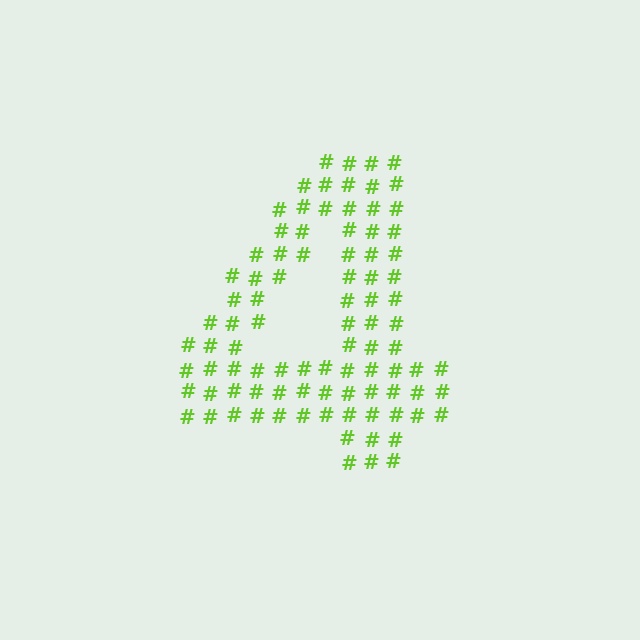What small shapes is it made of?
It is made of small hash symbols.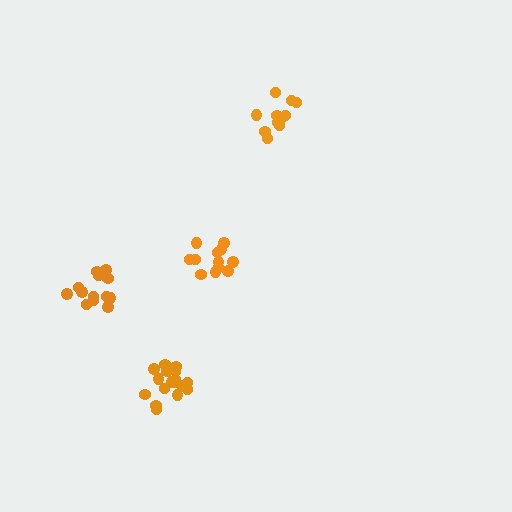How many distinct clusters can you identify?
There are 4 distinct clusters.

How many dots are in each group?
Group 1: 12 dots, Group 2: 12 dots, Group 3: 13 dots, Group 4: 17 dots (54 total).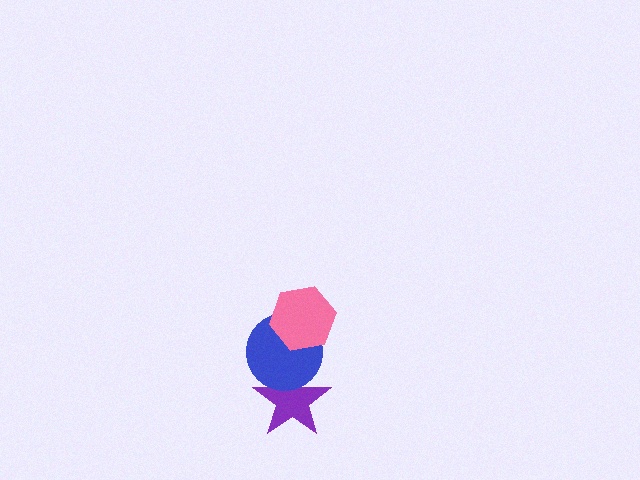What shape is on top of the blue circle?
The pink hexagon is on top of the blue circle.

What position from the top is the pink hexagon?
The pink hexagon is 1st from the top.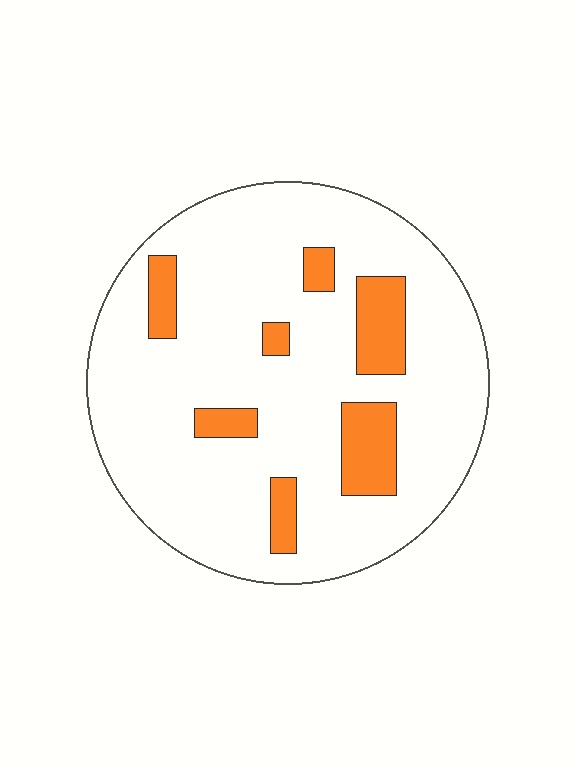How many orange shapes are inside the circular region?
7.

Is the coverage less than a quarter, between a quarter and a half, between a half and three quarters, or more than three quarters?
Less than a quarter.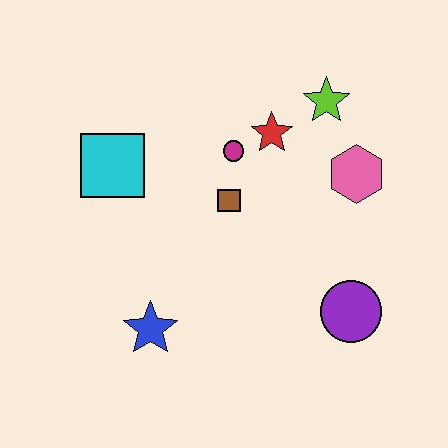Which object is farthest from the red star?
The blue star is farthest from the red star.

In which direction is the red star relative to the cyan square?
The red star is to the right of the cyan square.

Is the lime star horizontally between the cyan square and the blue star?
No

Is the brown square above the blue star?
Yes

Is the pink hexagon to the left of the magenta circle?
No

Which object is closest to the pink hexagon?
The lime star is closest to the pink hexagon.